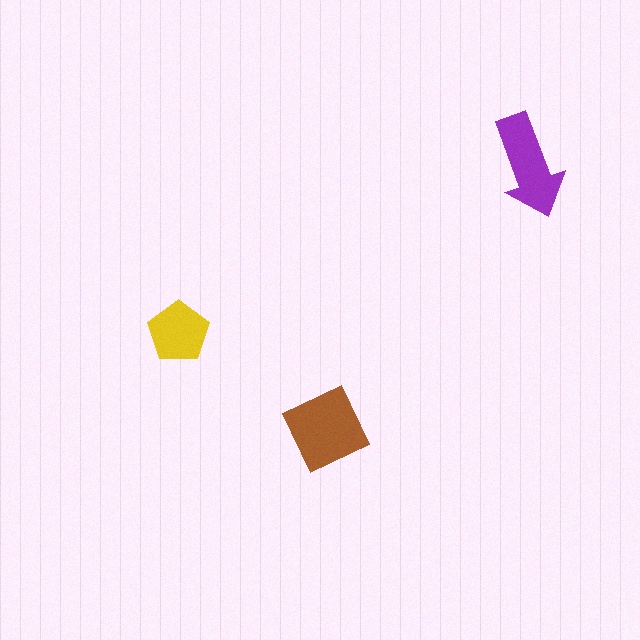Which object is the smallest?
The yellow pentagon.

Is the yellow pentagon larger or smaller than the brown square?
Smaller.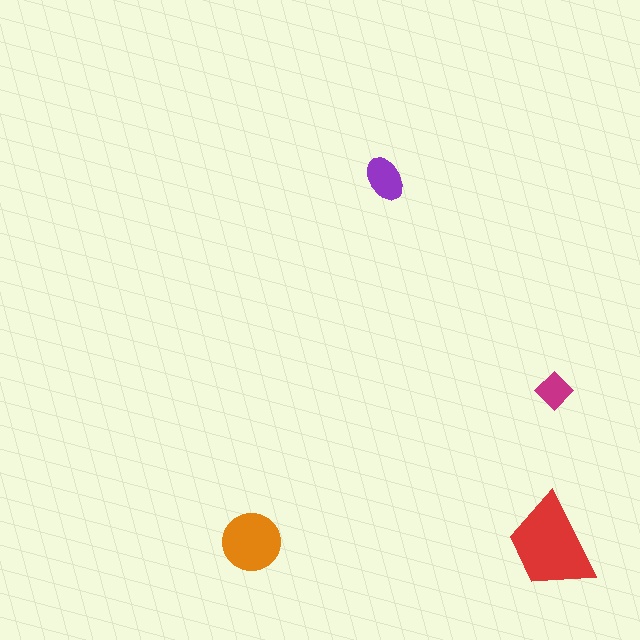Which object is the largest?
The red trapezoid.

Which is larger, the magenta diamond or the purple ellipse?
The purple ellipse.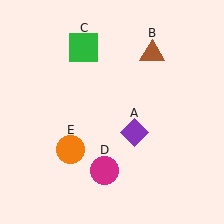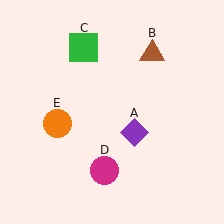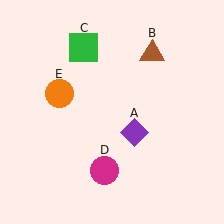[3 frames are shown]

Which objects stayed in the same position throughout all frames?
Purple diamond (object A) and brown triangle (object B) and green square (object C) and magenta circle (object D) remained stationary.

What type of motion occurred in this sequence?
The orange circle (object E) rotated clockwise around the center of the scene.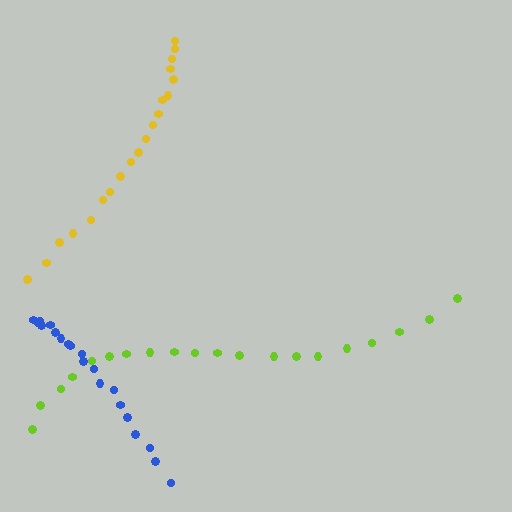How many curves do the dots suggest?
There are 3 distinct paths.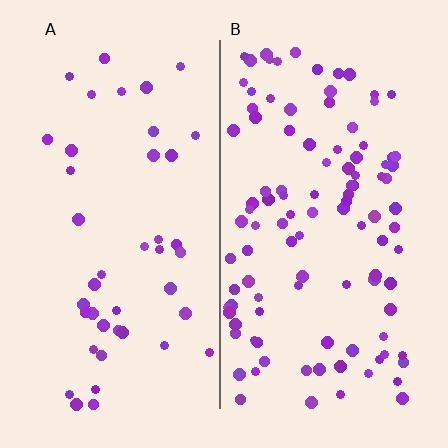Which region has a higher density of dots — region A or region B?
B (the right).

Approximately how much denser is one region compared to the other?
Approximately 2.5× — region B over region A.